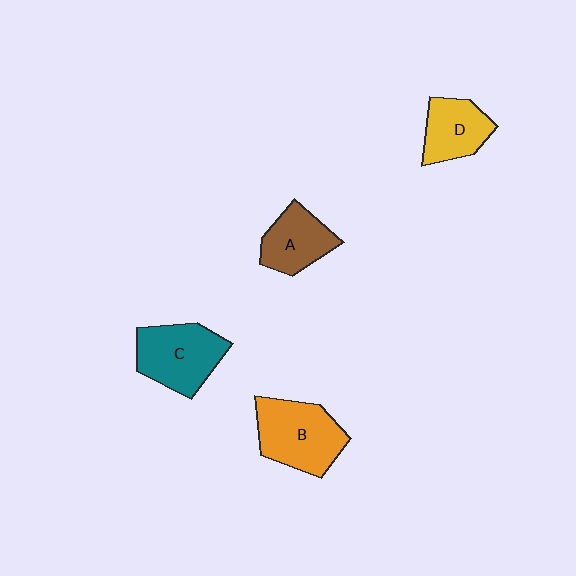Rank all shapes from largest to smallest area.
From largest to smallest: B (orange), C (teal), A (brown), D (yellow).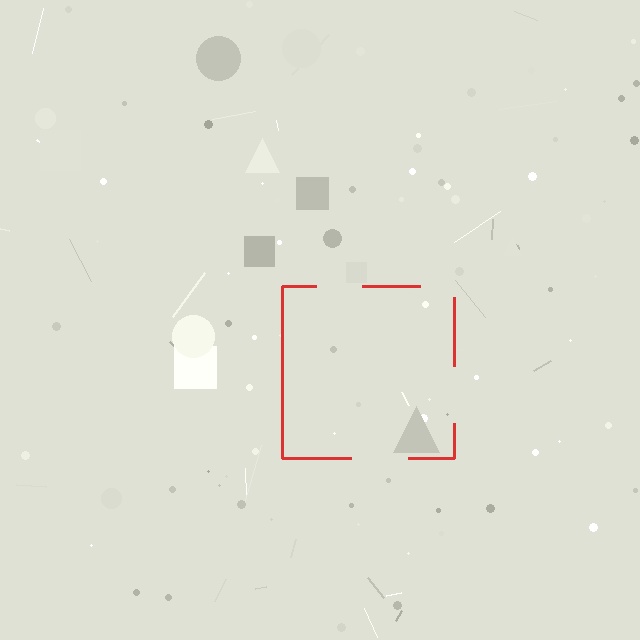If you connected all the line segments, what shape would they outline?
They would outline a square.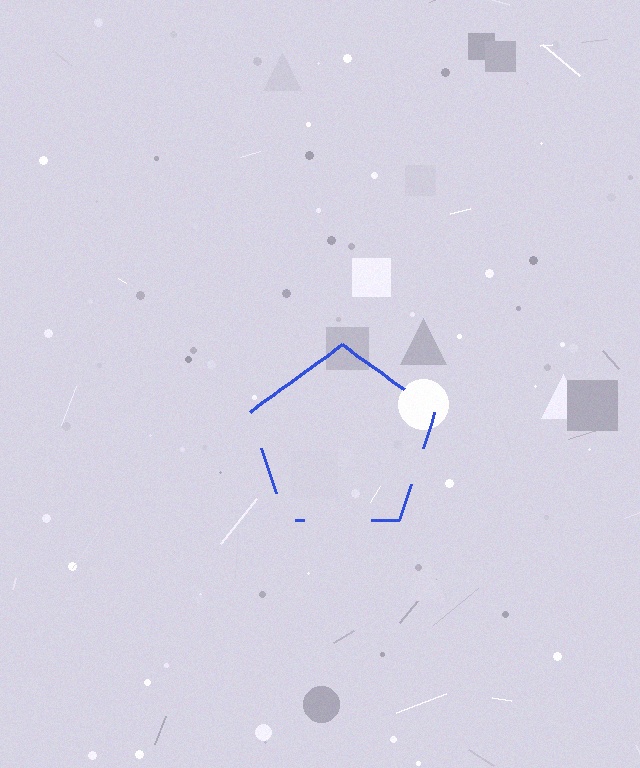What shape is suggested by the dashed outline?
The dashed outline suggests a pentagon.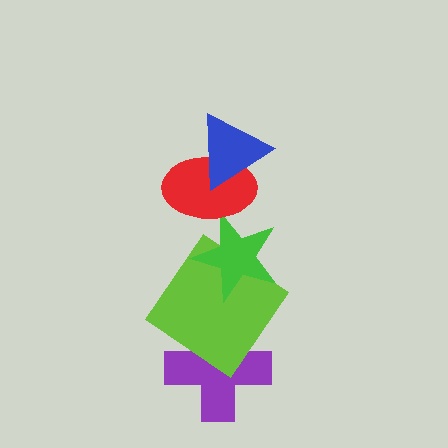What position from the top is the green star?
The green star is 3rd from the top.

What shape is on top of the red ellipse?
The blue triangle is on top of the red ellipse.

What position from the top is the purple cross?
The purple cross is 5th from the top.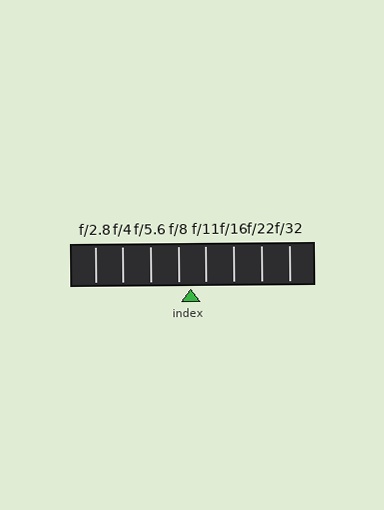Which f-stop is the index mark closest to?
The index mark is closest to f/8.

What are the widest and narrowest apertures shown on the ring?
The widest aperture shown is f/2.8 and the narrowest is f/32.